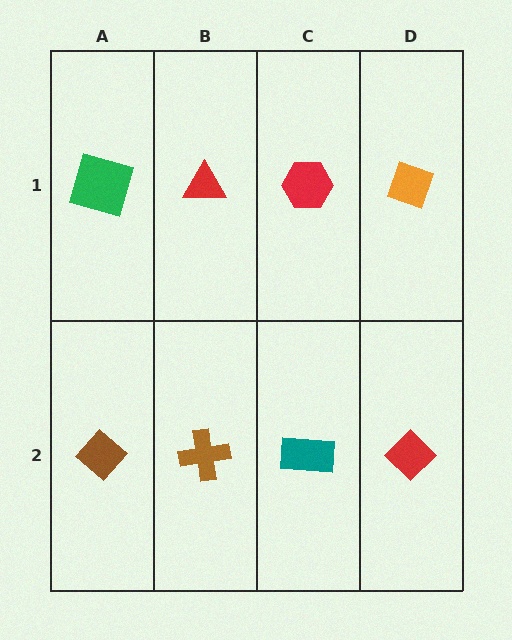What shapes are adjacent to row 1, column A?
A brown diamond (row 2, column A), a red triangle (row 1, column B).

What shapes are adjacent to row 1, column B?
A brown cross (row 2, column B), a green square (row 1, column A), a red hexagon (row 1, column C).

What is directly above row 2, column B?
A red triangle.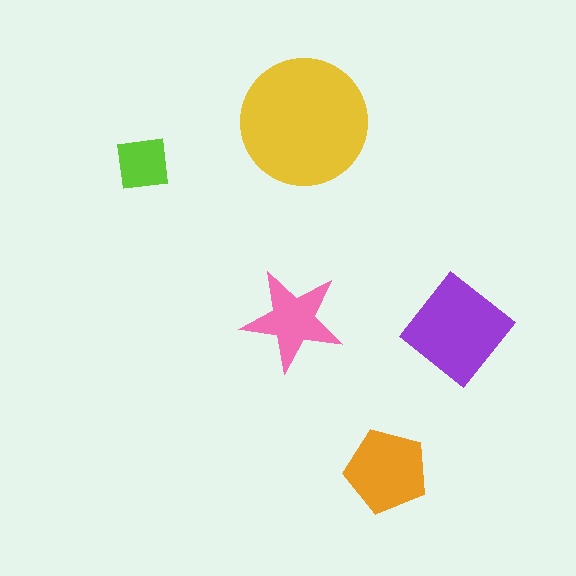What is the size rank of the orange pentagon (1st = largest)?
3rd.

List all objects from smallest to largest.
The lime square, the pink star, the orange pentagon, the purple diamond, the yellow circle.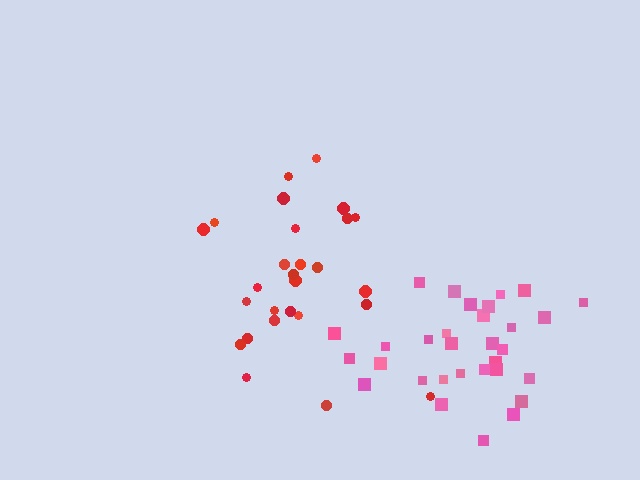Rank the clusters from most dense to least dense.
pink, red.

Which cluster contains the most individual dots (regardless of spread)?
Pink (31).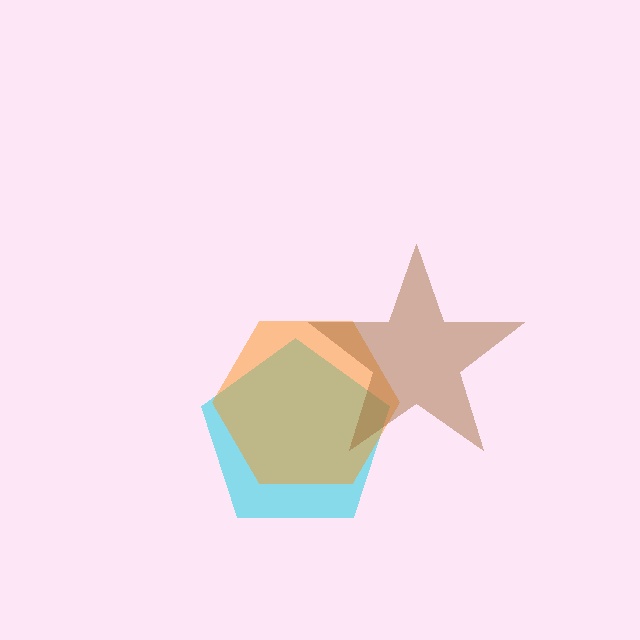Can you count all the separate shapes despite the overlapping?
Yes, there are 3 separate shapes.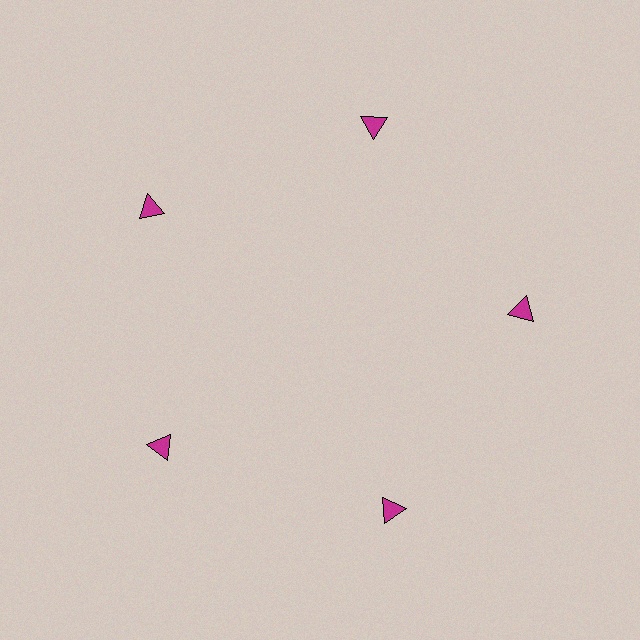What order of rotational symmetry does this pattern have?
This pattern has 5-fold rotational symmetry.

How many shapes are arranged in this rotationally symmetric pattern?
There are 5 shapes, arranged in 5 groups of 1.